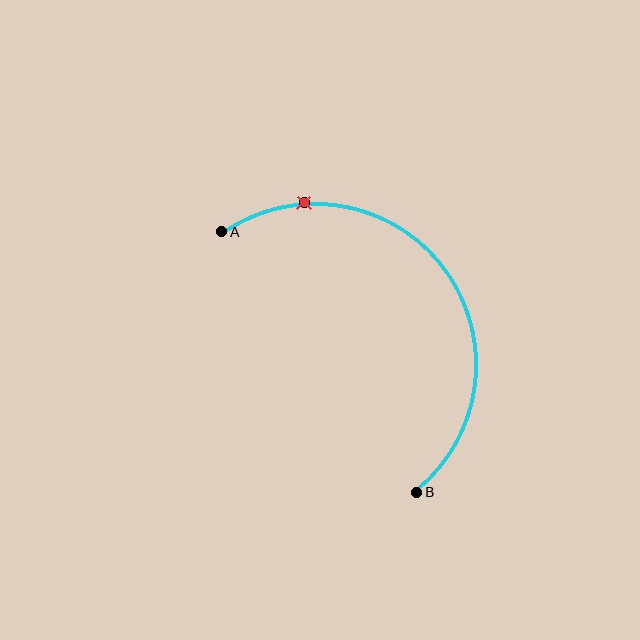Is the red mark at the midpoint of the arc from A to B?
No. The red mark lies on the arc but is closer to endpoint A. The arc midpoint would be at the point on the curve equidistant along the arc from both A and B.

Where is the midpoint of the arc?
The arc midpoint is the point on the curve farthest from the straight line joining A and B. It sits above and to the right of that line.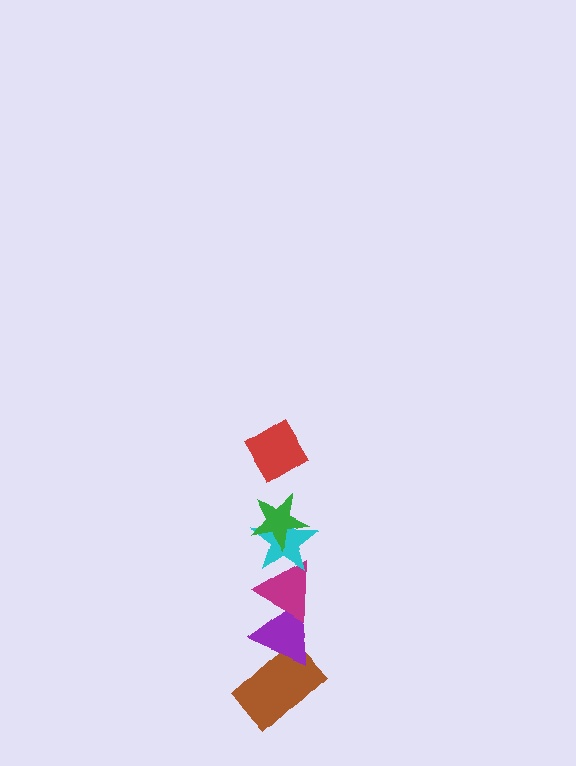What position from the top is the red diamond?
The red diamond is 1st from the top.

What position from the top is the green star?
The green star is 2nd from the top.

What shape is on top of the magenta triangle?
The cyan star is on top of the magenta triangle.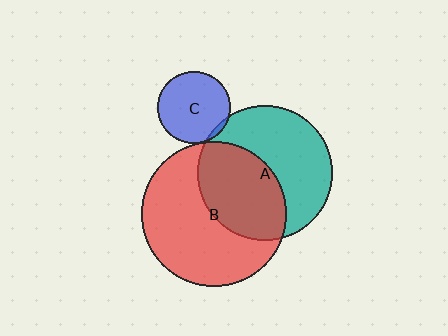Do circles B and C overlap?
Yes.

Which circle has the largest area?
Circle B (red).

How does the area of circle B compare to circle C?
Approximately 4.0 times.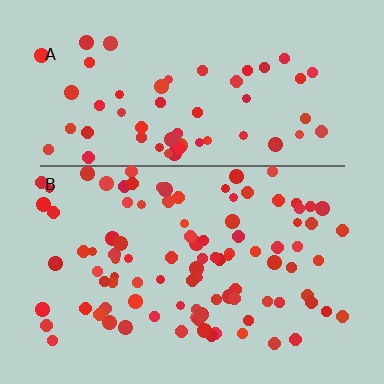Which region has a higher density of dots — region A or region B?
B (the bottom).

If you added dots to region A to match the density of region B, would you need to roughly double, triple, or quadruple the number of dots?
Approximately double.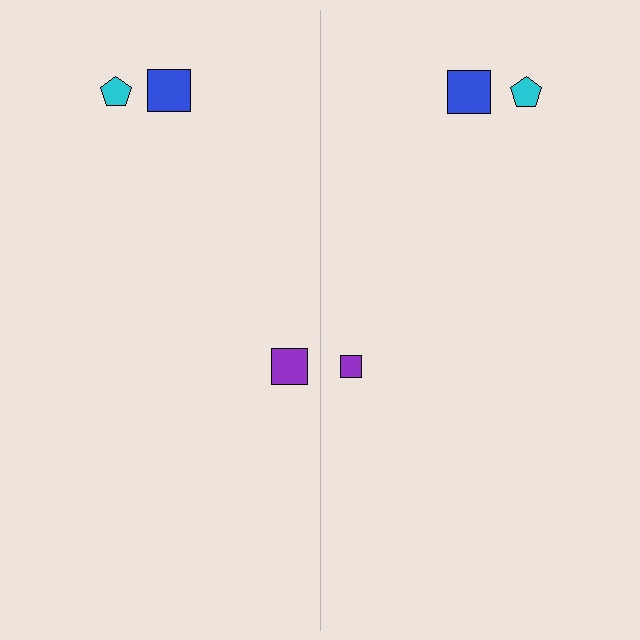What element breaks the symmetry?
The purple square on the right side has a different size than its mirror counterpart.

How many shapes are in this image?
There are 6 shapes in this image.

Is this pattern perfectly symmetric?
No, the pattern is not perfectly symmetric. The purple square on the right side has a different size than its mirror counterpart.